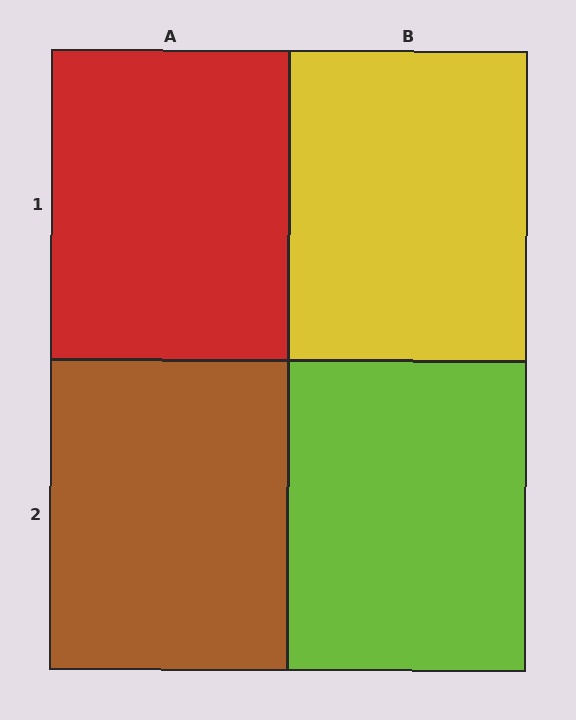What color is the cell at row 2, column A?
Brown.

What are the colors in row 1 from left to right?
Red, yellow.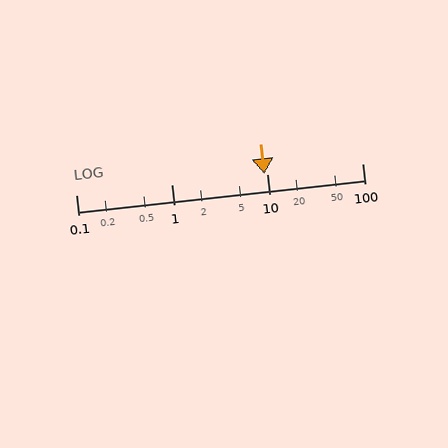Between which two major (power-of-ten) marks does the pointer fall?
The pointer is between 1 and 10.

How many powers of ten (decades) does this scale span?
The scale spans 3 decades, from 0.1 to 100.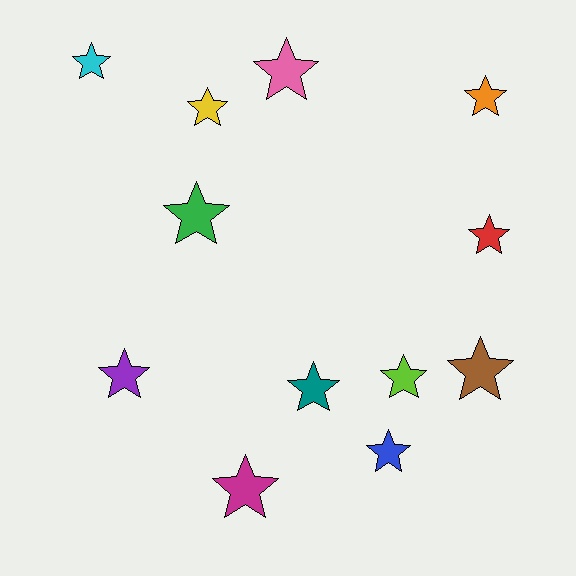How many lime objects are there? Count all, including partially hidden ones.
There is 1 lime object.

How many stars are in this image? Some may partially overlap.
There are 12 stars.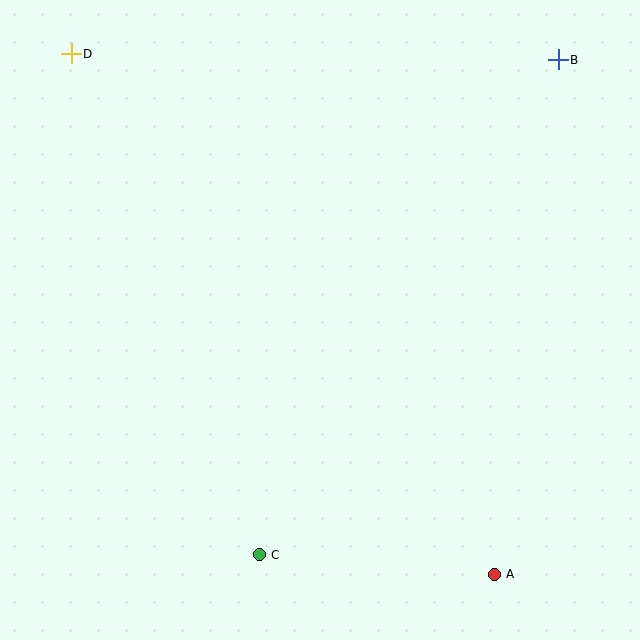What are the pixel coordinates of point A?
Point A is at (494, 574).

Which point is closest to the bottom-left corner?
Point C is closest to the bottom-left corner.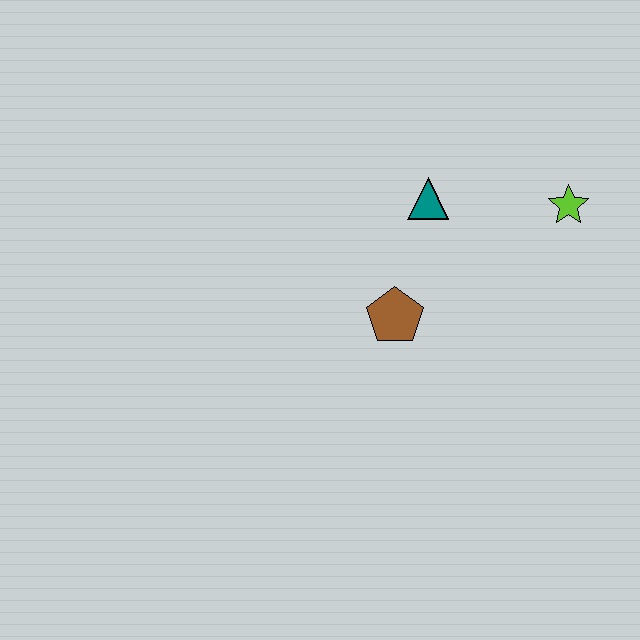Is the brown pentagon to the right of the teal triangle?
No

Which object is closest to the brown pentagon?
The teal triangle is closest to the brown pentagon.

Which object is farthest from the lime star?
The brown pentagon is farthest from the lime star.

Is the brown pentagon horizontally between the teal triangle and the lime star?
No